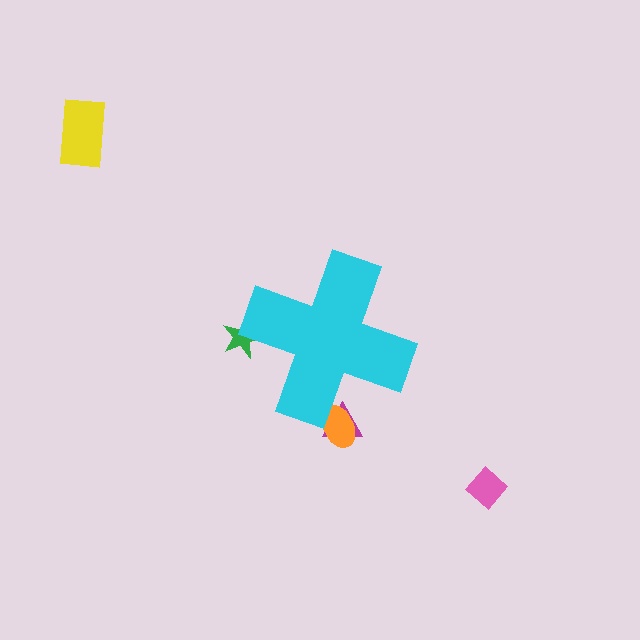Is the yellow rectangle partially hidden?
No, the yellow rectangle is fully visible.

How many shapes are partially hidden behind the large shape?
3 shapes are partially hidden.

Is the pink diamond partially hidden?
No, the pink diamond is fully visible.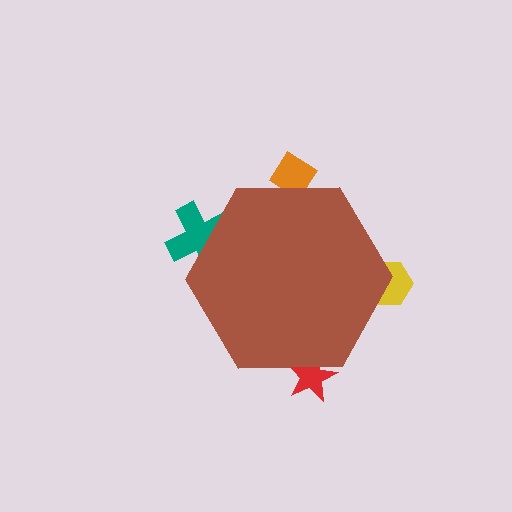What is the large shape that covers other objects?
A brown hexagon.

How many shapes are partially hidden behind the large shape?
4 shapes are partially hidden.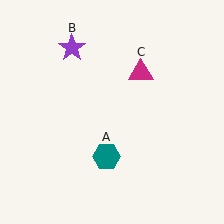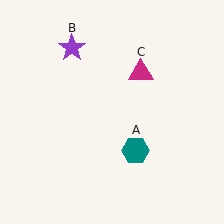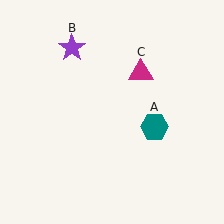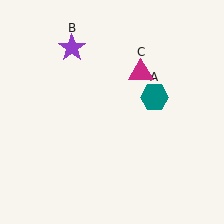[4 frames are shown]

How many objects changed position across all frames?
1 object changed position: teal hexagon (object A).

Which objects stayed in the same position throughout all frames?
Purple star (object B) and magenta triangle (object C) remained stationary.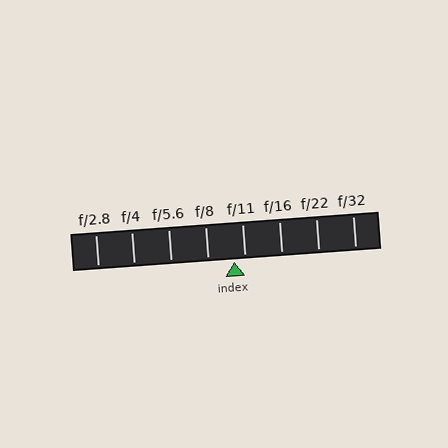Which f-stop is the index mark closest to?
The index mark is closest to f/11.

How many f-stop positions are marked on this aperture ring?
There are 8 f-stop positions marked.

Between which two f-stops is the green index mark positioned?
The index mark is between f/8 and f/11.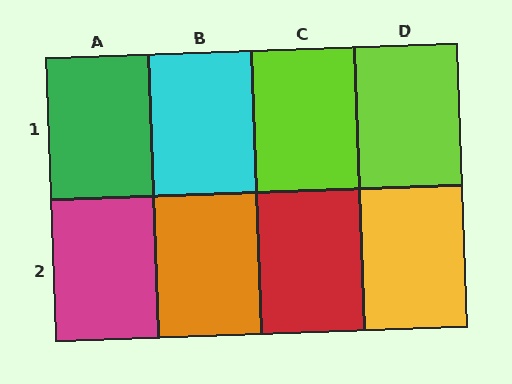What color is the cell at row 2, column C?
Red.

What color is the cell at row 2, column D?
Yellow.